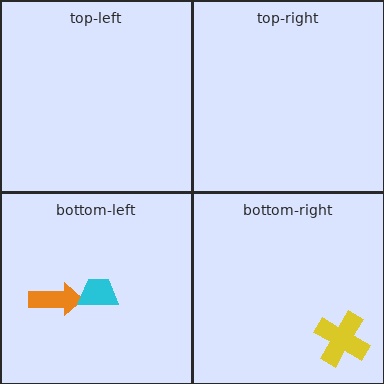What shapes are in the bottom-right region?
The yellow cross.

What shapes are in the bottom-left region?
The orange arrow, the cyan trapezoid.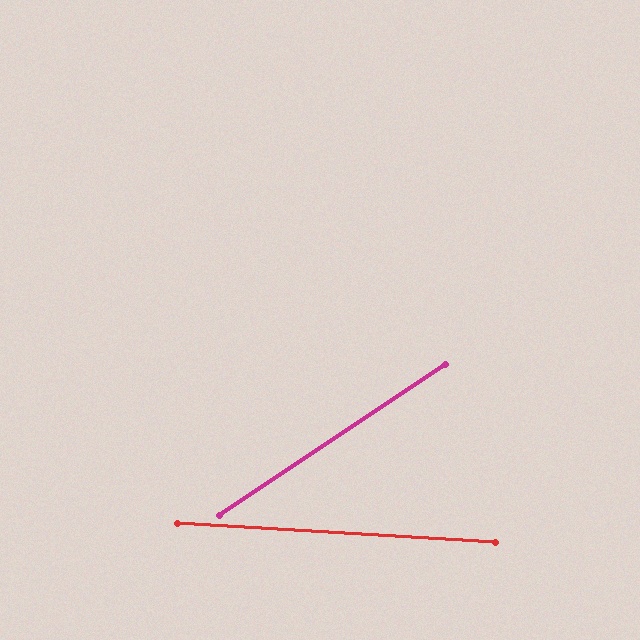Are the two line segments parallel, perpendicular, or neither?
Neither parallel nor perpendicular — they differ by about 37°.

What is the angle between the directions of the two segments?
Approximately 37 degrees.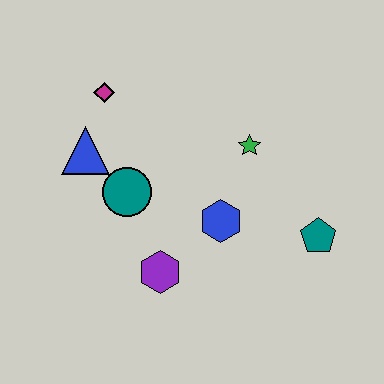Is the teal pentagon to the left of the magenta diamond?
No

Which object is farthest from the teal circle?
The teal pentagon is farthest from the teal circle.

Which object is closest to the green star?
The blue hexagon is closest to the green star.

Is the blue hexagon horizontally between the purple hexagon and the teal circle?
No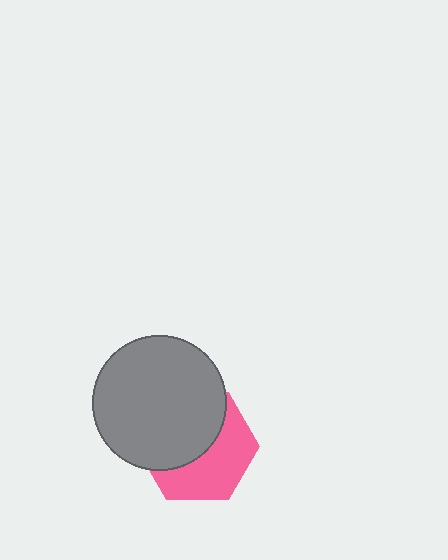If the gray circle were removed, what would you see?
You would see the complete pink hexagon.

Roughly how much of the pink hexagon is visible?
About half of it is visible (roughly 48%).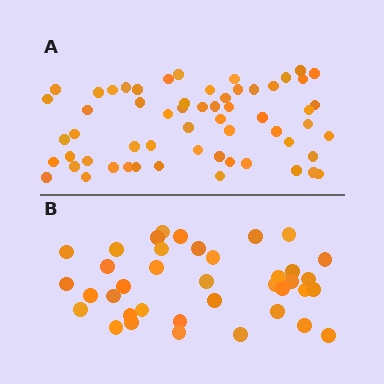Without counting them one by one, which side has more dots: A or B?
Region A (the top region) has more dots.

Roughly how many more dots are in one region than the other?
Region A has approximately 20 more dots than region B.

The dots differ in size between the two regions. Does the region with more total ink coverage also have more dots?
No. Region B has more total ink coverage because its dots are larger, but region A actually contains more individual dots. Total area can be misleading — the number of items is what matters here.